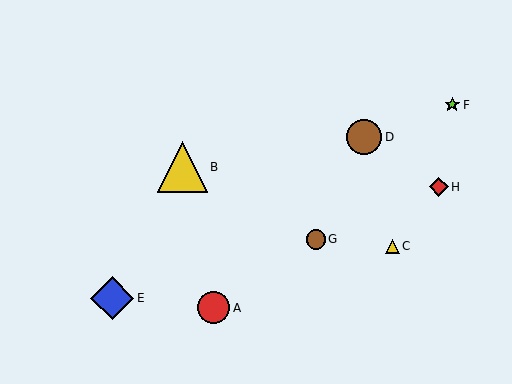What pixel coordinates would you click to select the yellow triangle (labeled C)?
Click at (392, 246) to select the yellow triangle C.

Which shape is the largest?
The yellow triangle (labeled B) is the largest.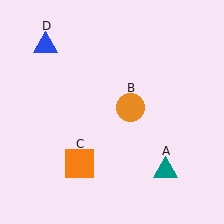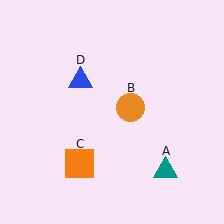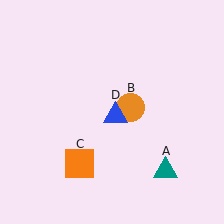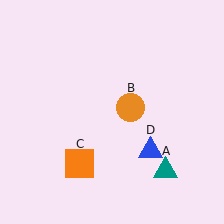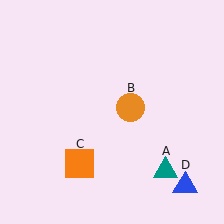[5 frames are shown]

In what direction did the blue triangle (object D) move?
The blue triangle (object D) moved down and to the right.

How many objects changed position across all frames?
1 object changed position: blue triangle (object D).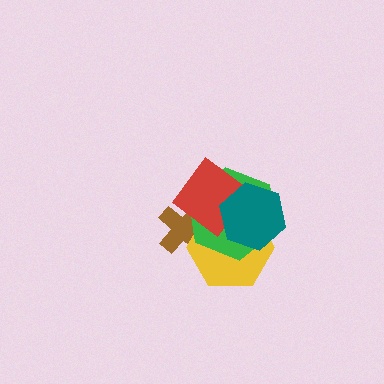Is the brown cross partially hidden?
Yes, it is partially covered by another shape.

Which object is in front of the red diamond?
The teal hexagon is in front of the red diamond.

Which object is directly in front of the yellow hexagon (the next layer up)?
The green hexagon is directly in front of the yellow hexagon.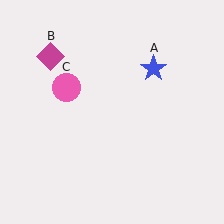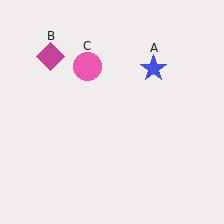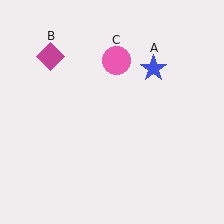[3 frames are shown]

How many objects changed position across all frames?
1 object changed position: pink circle (object C).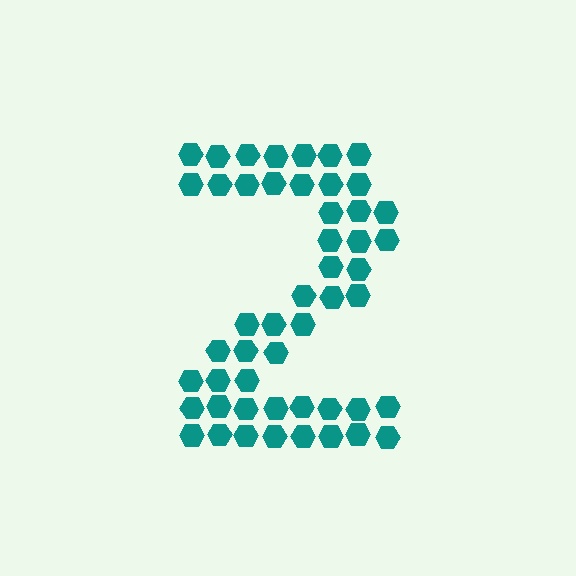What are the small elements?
The small elements are hexagons.